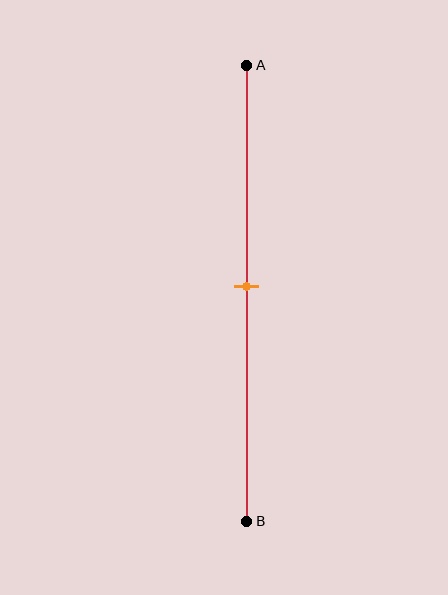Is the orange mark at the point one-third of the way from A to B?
No, the mark is at about 50% from A, not at the 33% one-third point.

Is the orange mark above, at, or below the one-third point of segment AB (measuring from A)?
The orange mark is below the one-third point of segment AB.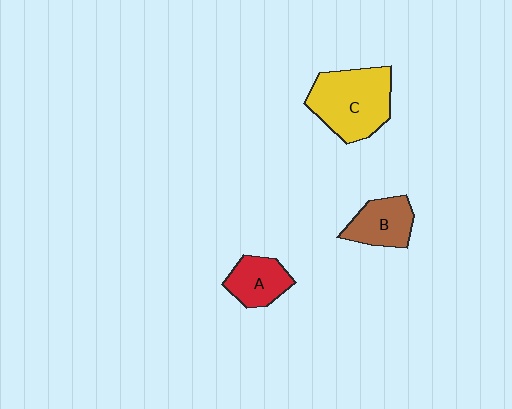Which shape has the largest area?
Shape C (yellow).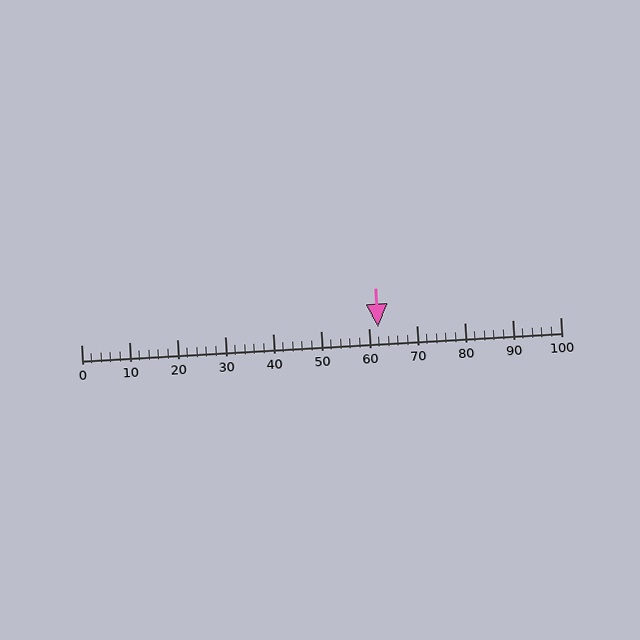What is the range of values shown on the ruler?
The ruler shows values from 0 to 100.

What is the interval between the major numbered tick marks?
The major tick marks are spaced 10 units apart.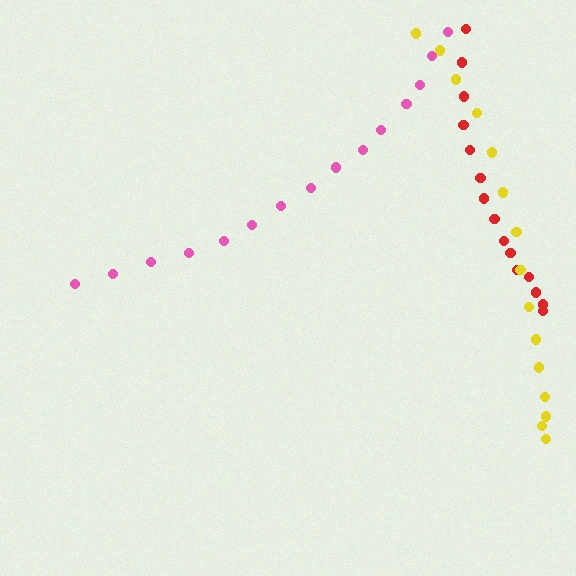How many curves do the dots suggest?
There are 3 distinct paths.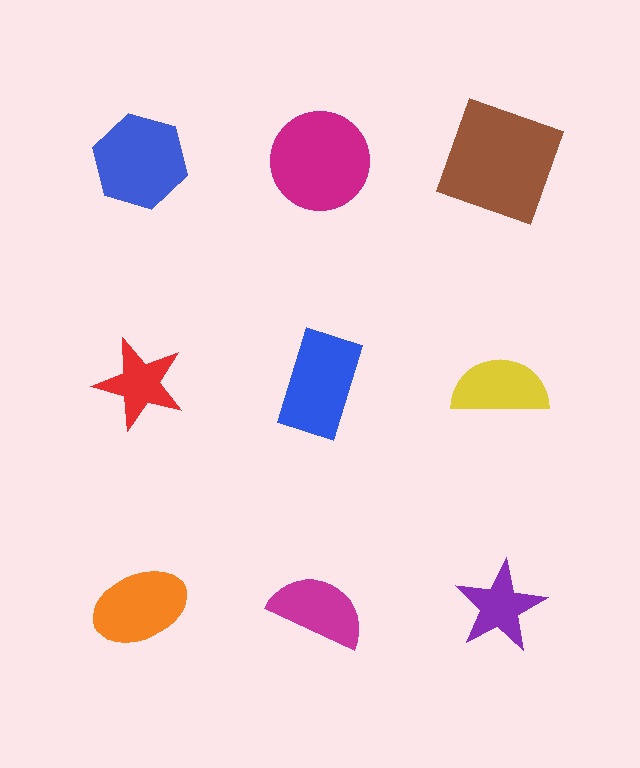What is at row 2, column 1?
A red star.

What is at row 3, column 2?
A magenta semicircle.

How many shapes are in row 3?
3 shapes.